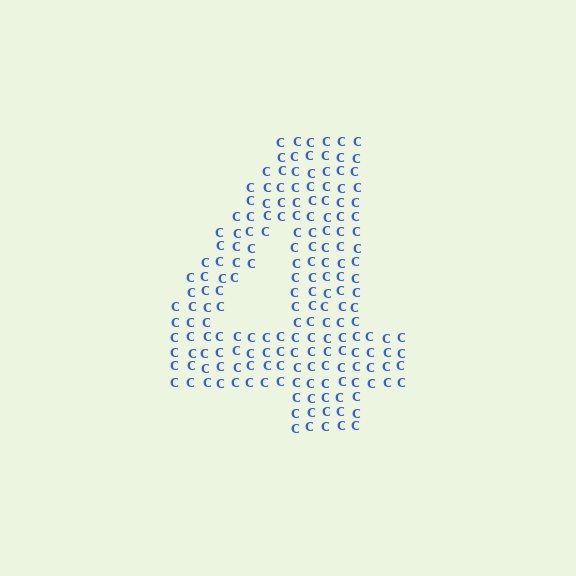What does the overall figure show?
The overall figure shows the digit 4.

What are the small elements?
The small elements are letter C's.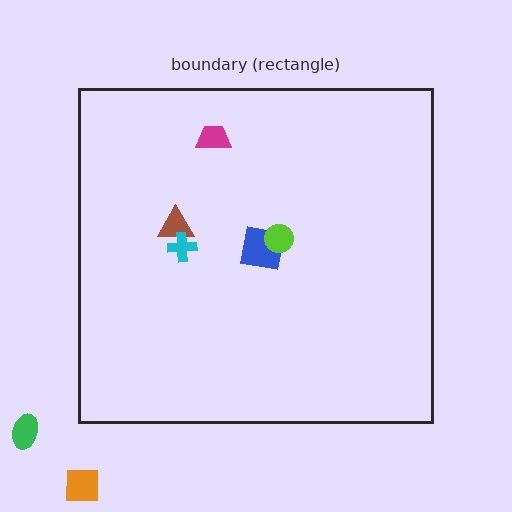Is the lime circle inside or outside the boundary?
Inside.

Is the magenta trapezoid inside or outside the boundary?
Inside.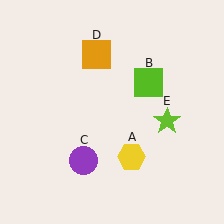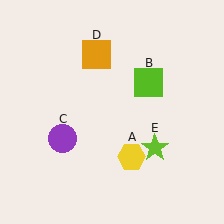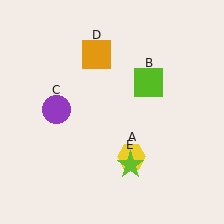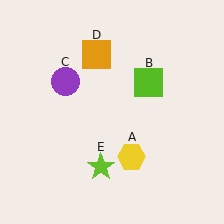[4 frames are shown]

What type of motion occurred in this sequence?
The purple circle (object C), lime star (object E) rotated clockwise around the center of the scene.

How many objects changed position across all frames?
2 objects changed position: purple circle (object C), lime star (object E).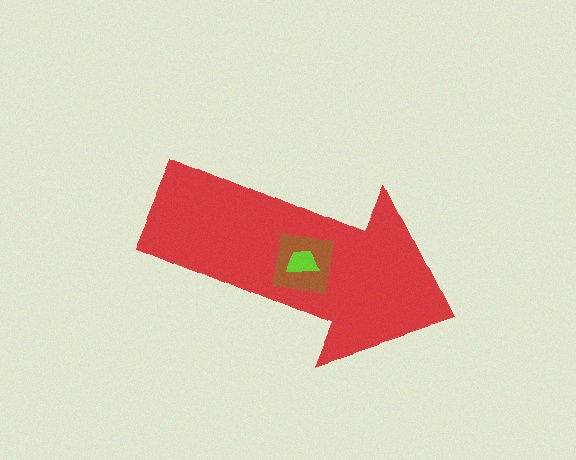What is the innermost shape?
The lime trapezoid.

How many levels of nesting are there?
3.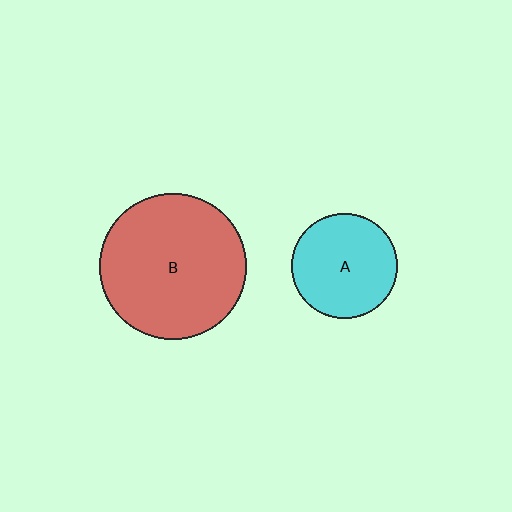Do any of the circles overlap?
No, none of the circles overlap.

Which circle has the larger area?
Circle B (red).